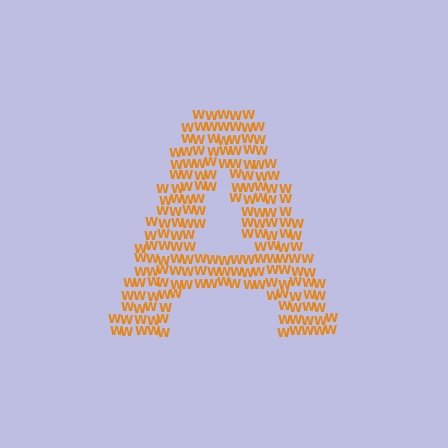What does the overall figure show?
The overall figure shows the letter A.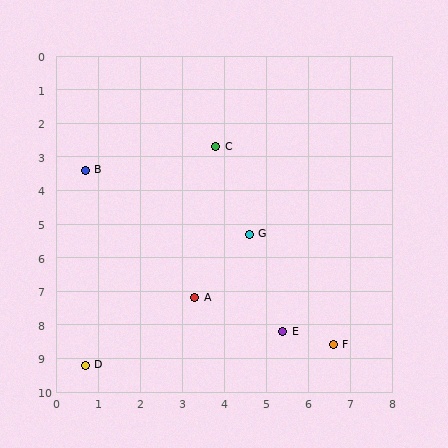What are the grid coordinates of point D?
Point D is at approximately (0.7, 9.2).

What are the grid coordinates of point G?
Point G is at approximately (4.6, 5.3).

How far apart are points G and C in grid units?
Points G and C are about 2.7 grid units apart.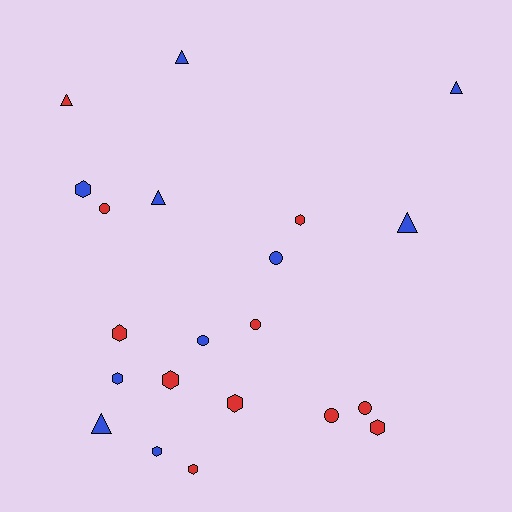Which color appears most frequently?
Red, with 11 objects.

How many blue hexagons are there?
There are 3 blue hexagons.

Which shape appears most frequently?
Hexagon, with 9 objects.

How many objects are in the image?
There are 21 objects.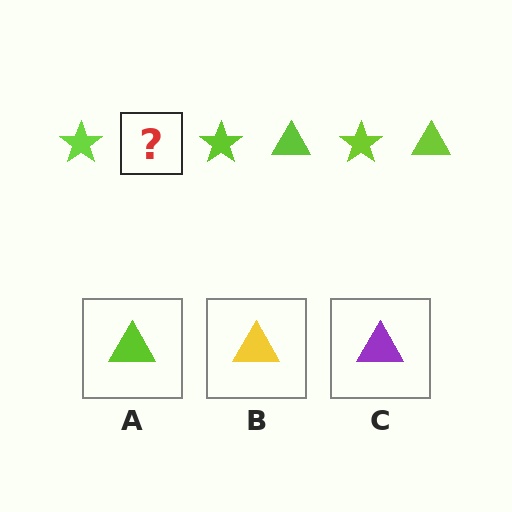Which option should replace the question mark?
Option A.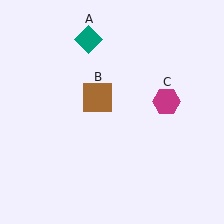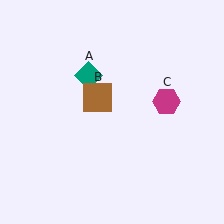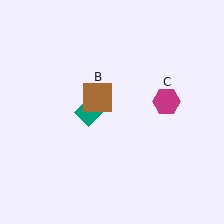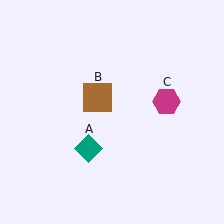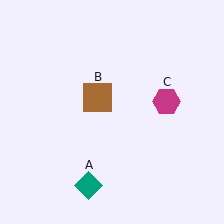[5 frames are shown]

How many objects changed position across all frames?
1 object changed position: teal diamond (object A).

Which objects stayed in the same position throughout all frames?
Brown square (object B) and magenta hexagon (object C) remained stationary.